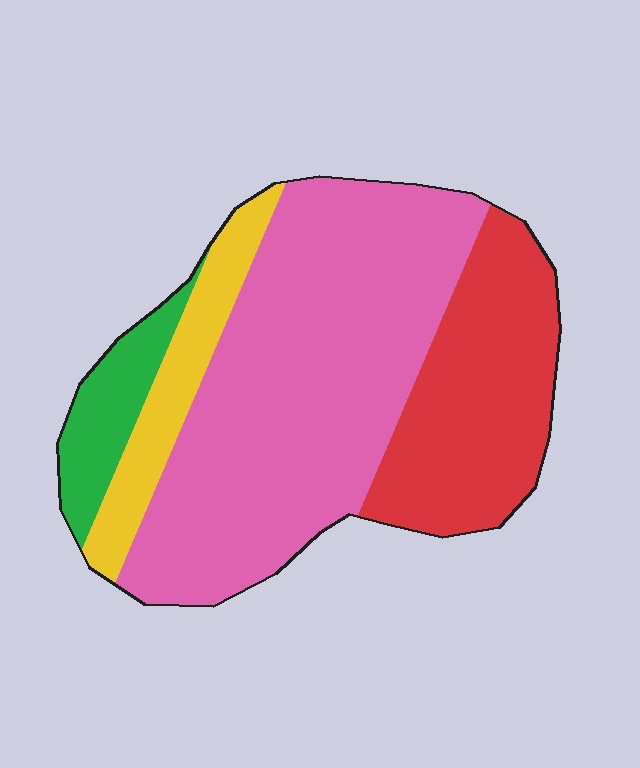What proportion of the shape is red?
Red takes up about one quarter (1/4) of the shape.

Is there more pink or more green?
Pink.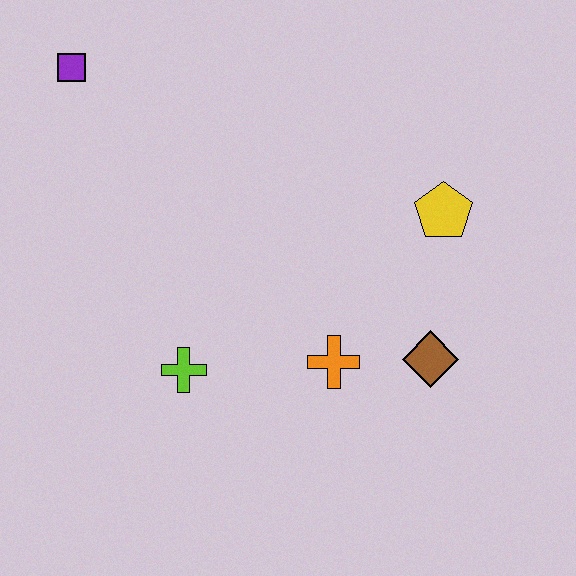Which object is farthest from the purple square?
The brown diamond is farthest from the purple square.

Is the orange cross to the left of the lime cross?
No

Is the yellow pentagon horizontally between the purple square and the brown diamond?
No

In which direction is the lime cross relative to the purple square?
The lime cross is below the purple square.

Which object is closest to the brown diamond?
The orange cross is closest to the brown diamond.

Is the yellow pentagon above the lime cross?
Yes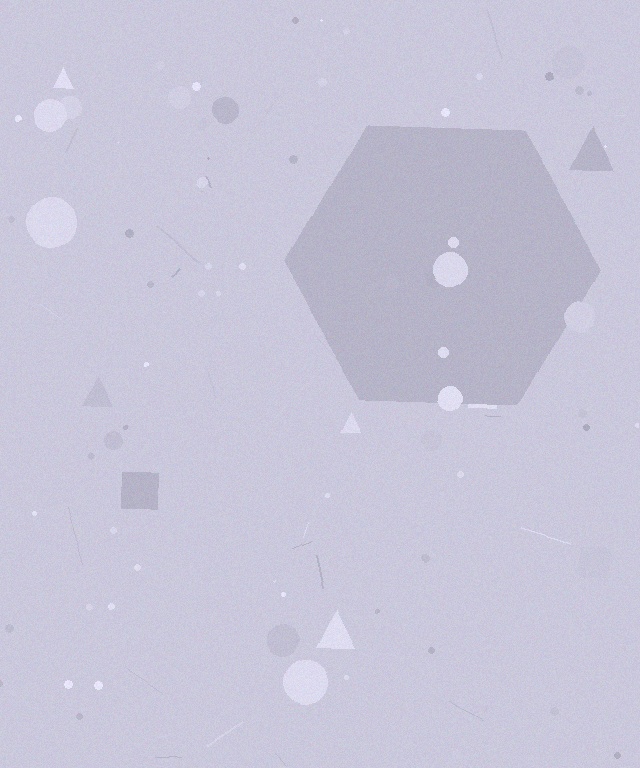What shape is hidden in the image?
A hexagon is hidden in the image.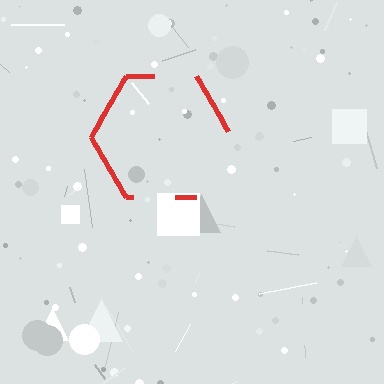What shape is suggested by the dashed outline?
The dashed outline suggests a hexagon.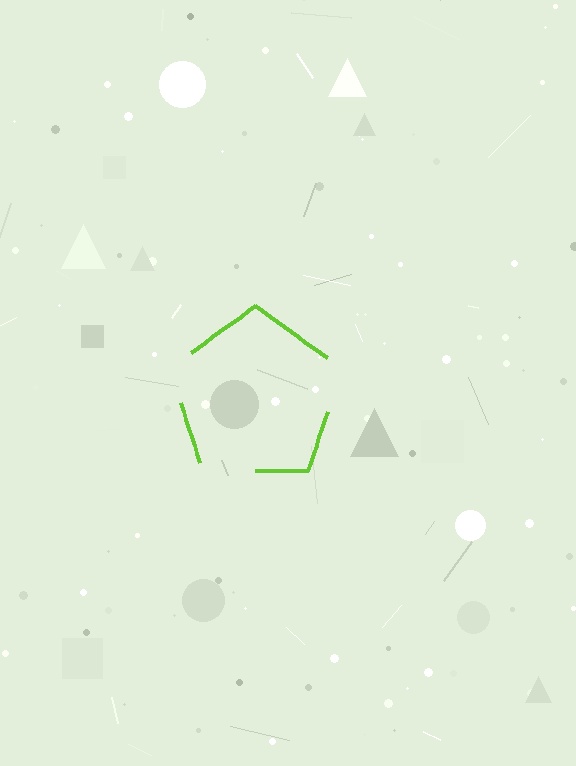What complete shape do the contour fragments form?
The contour fragments form a pentagon.